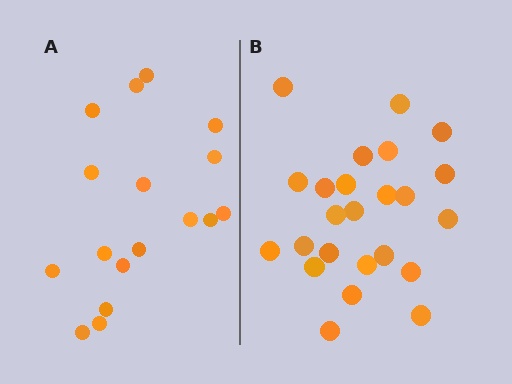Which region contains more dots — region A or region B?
Region B (the right region) has more dots.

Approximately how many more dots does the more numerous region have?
Region B has roughly 8 or so more dots than region A.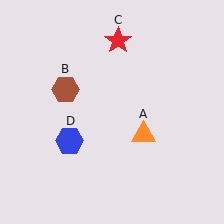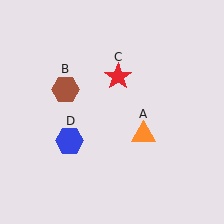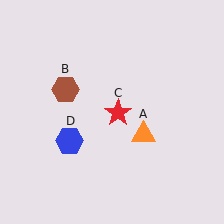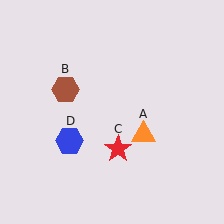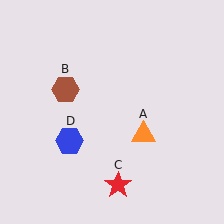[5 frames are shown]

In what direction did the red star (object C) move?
The red star (object C) moved down.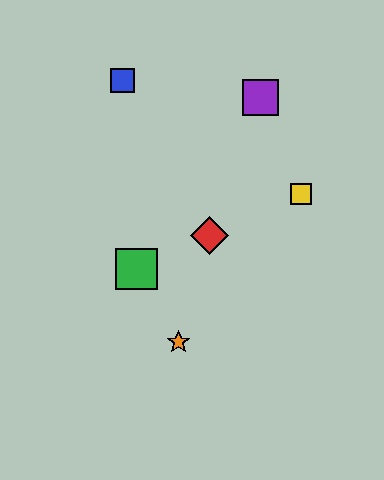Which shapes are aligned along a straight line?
The red diamond, the green square, the yellow square are aligned along a straight line.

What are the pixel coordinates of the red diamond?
The red diamond is at (210, 236).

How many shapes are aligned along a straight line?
3 shapes (the red diamond, the green square, the yellow square) are aligned along a straight line.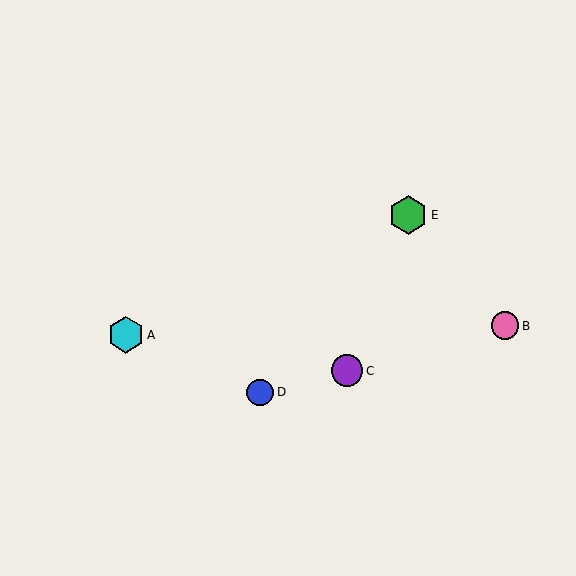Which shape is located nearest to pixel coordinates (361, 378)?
The purple circle (labeled C) at (347, 371) is nearest to that location.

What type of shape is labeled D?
Shape D is a blue circle.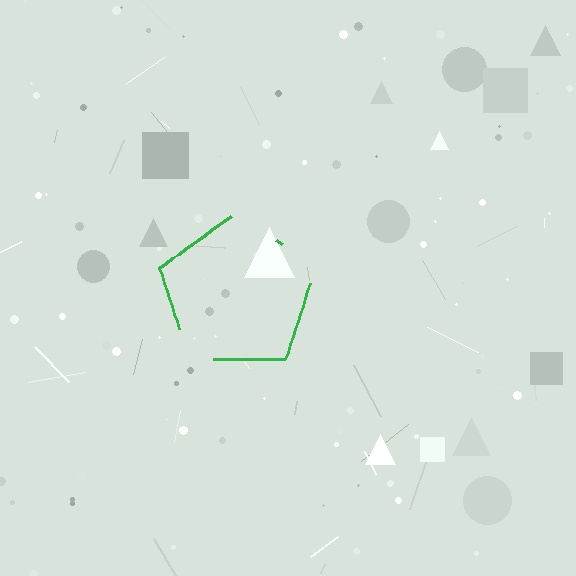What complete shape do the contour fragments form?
The contour fragments form a pentagon.